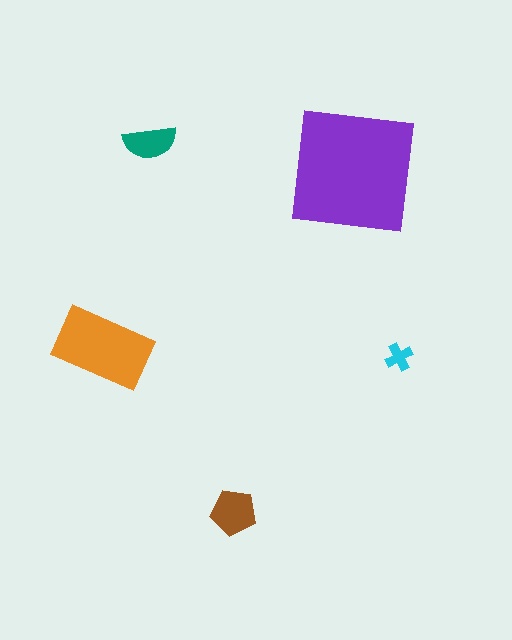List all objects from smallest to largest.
The cyan cross, the teal semicircle, the brown pentagon, the orange rectangle, the purple square.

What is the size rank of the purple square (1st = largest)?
1st.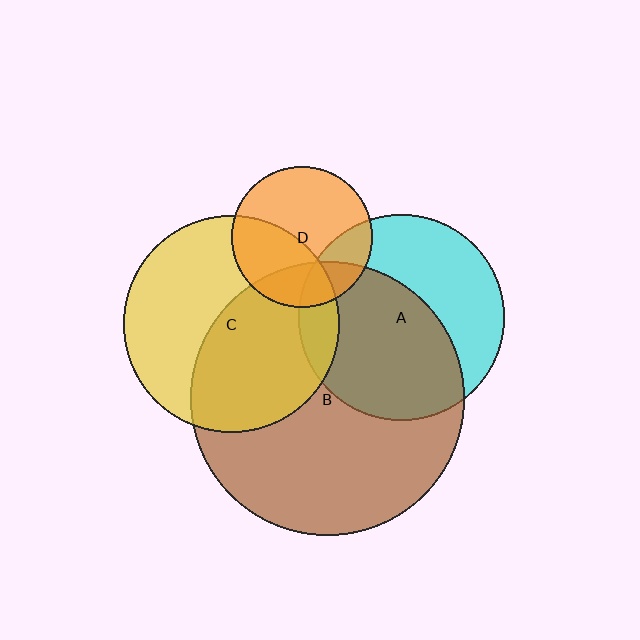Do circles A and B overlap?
Yes.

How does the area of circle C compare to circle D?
Approximately 2.3 times.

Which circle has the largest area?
Circle B (brown).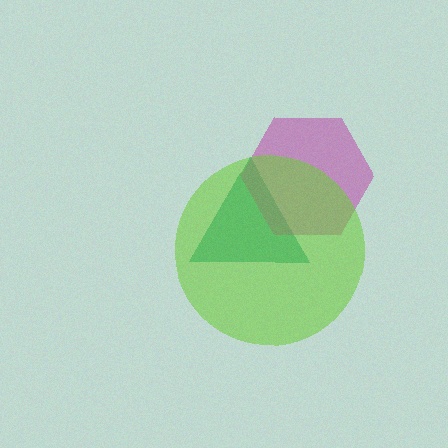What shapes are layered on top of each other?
The layered shapes are: a teal triangle, a magenta hexagon, a lime circle.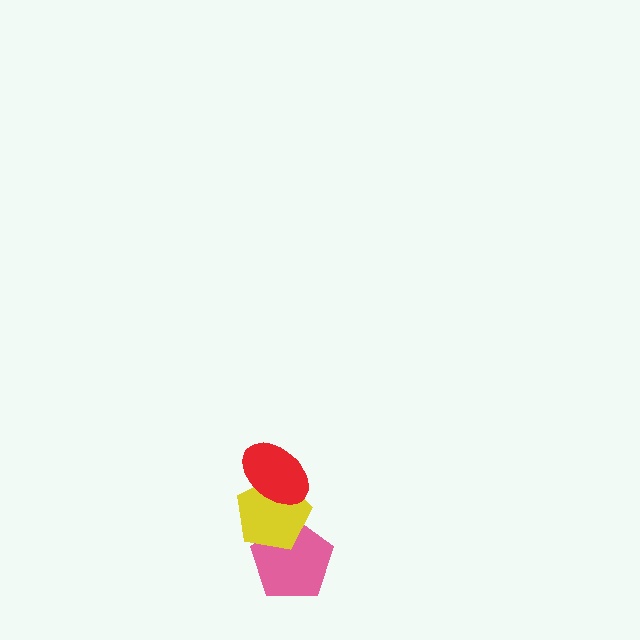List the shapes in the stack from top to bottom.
From top to bottom: the red ellipse, the yellow pentagon, the pink pentagon.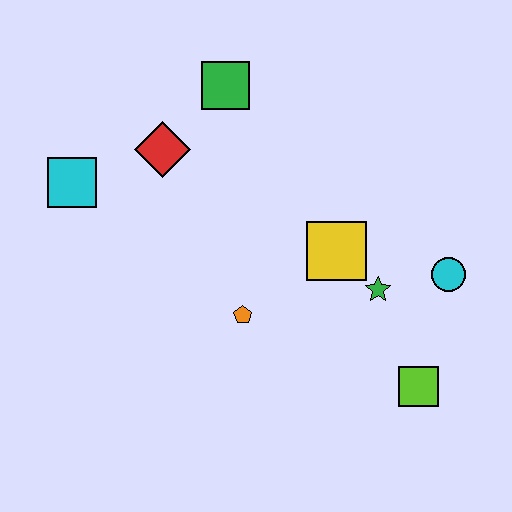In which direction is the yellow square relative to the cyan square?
The yellow square is to the right of the cyan square.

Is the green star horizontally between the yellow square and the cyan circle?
Yes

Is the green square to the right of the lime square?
No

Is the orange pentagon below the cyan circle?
Yes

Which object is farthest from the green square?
The lime square is farthest from the green square.